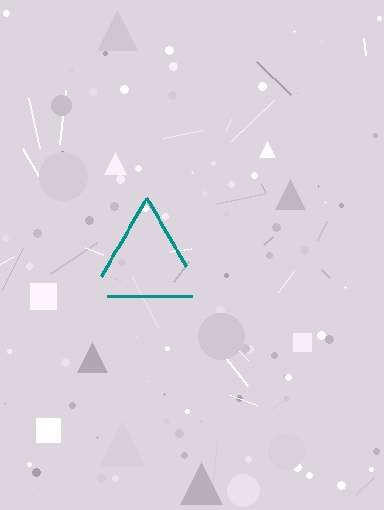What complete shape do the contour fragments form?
The contour fragments form a triangle.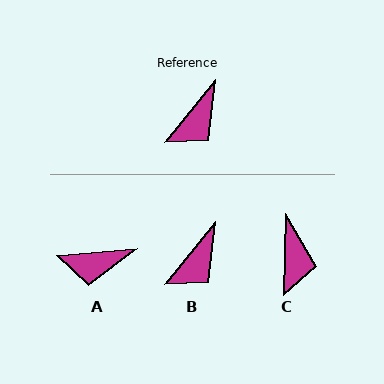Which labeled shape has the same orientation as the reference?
B.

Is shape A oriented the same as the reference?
No, it is off by about 46 degrees.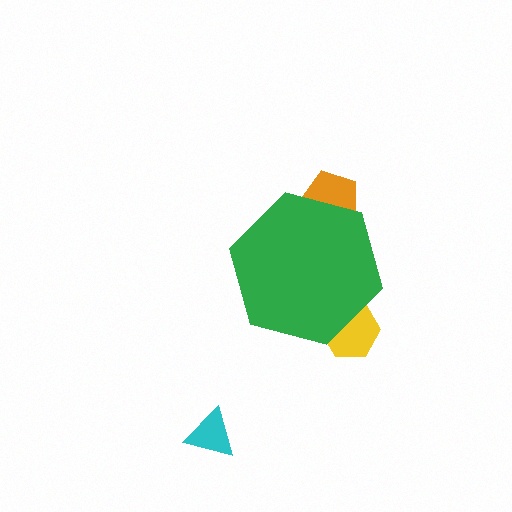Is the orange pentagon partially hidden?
Yes, the orange pentagon is partially hidden behind the green hexagon.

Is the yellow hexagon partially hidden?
Yes, the yellow hexagon is partially hidden behind the green hexagon.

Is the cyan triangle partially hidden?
No, the cyan triangle is fully visible.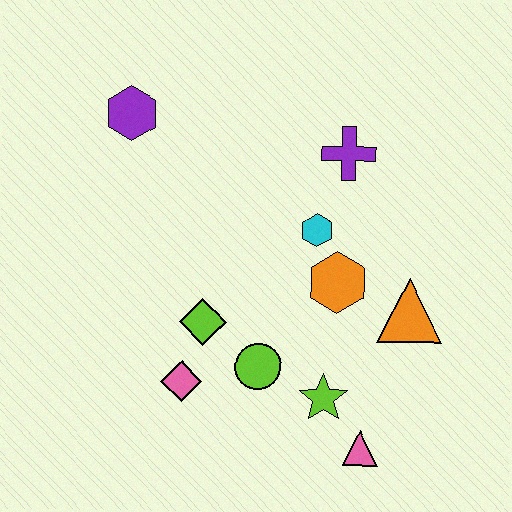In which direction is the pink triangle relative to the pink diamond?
The pink triangle is to the right of the pink diamond.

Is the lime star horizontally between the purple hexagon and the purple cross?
Yes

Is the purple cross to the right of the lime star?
Yes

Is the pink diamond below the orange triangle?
Yes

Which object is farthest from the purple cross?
The pink triangle is farthest from the purple cross.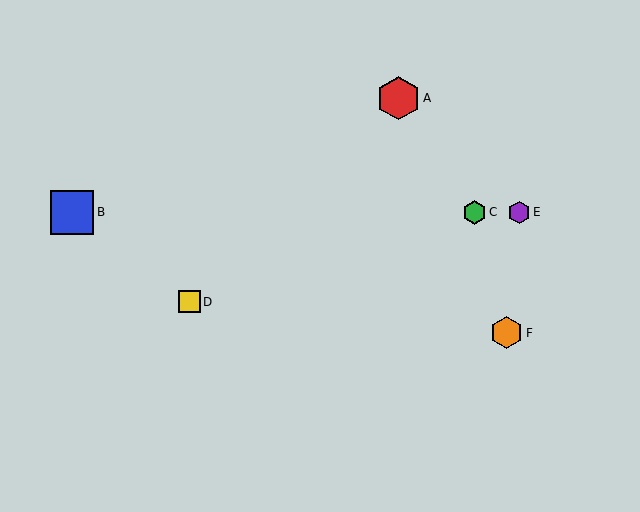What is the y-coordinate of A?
Object A is at y≈98.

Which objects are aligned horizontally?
Objects B, C, E are aligned horizontally.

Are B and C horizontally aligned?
Yes, both are at y≈212.